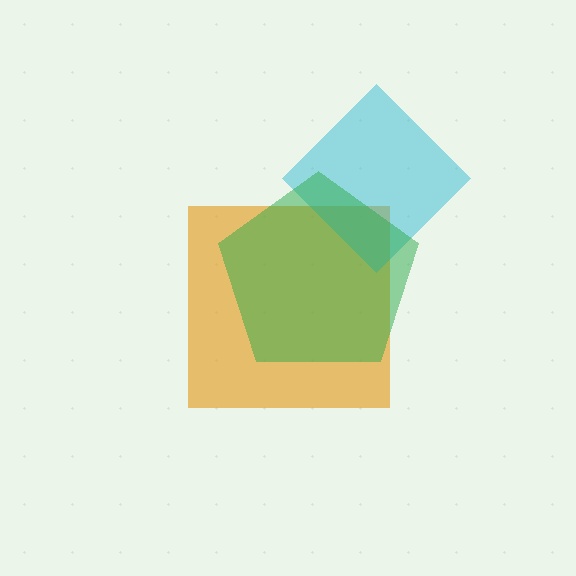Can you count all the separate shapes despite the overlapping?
Yes, there are 3 separate shapes.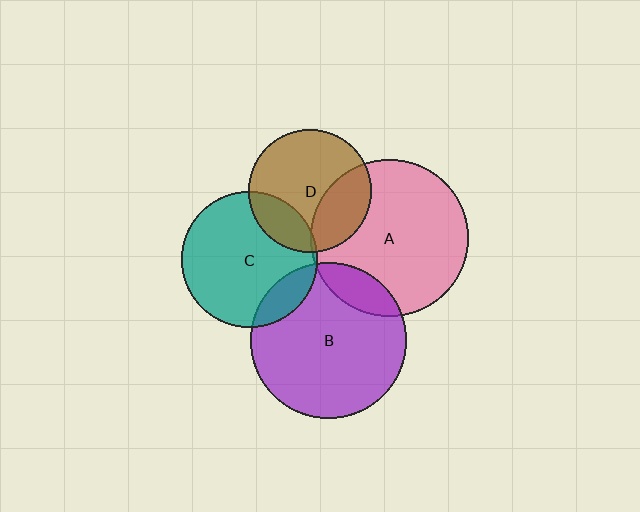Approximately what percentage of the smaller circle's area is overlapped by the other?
Approximately 15%.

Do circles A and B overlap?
Yes.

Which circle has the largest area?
Circle A (pink).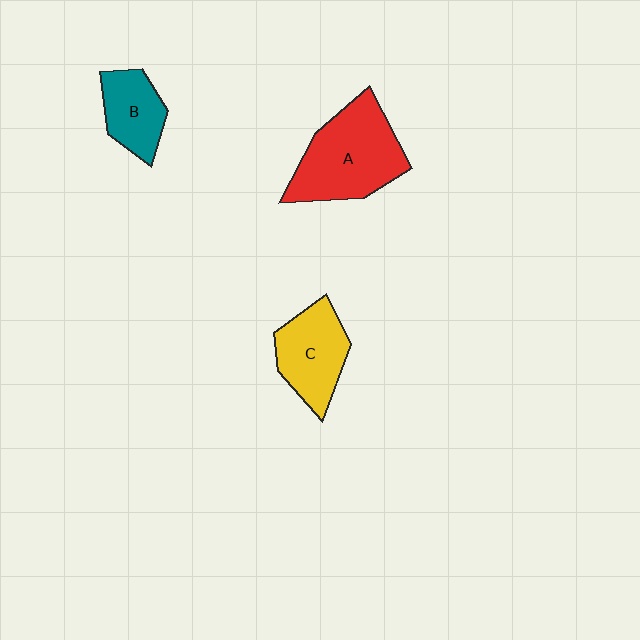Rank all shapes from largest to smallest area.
From largest to smallest: A (red), C (yellow), B (teal).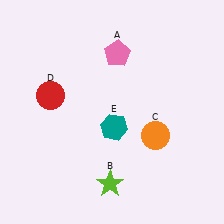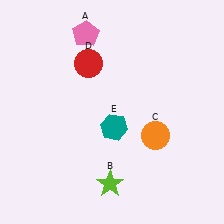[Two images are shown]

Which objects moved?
The objects that moved are: the pink pentagon (A), the red circle (D).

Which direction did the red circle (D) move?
The red circle (D) moved right.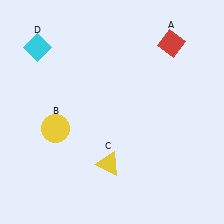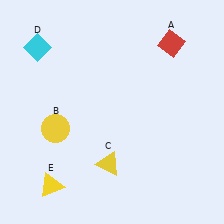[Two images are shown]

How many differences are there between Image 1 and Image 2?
There is 1 difference between the two images.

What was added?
A yellow triangle (E) was added in Image 2.